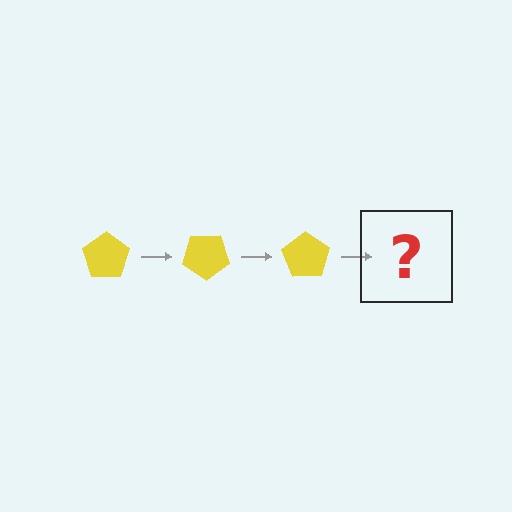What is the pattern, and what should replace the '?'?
The pattern is that the pentagon rotates 35 degrees each step. The '?' should be a yellow pentagon rotated 105 degrees.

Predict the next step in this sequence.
The next step is a yellow pentagon rotated 105 degrees.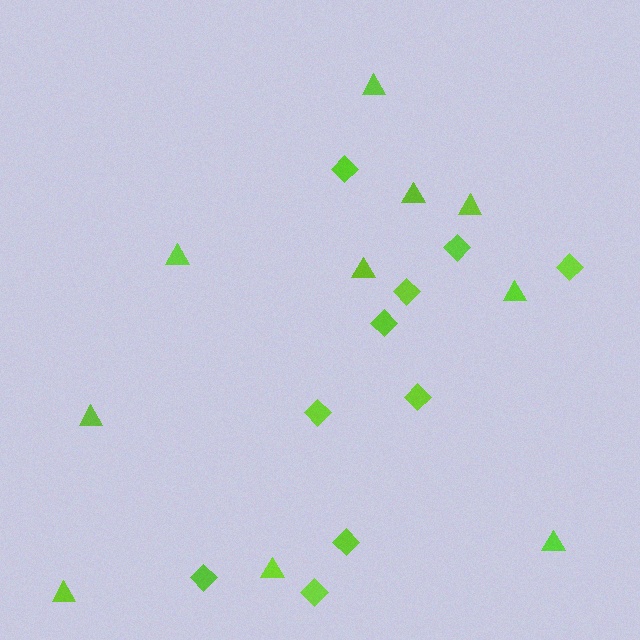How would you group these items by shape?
There are 2 groups: one group of diamonds (10) and one group of triangles (10).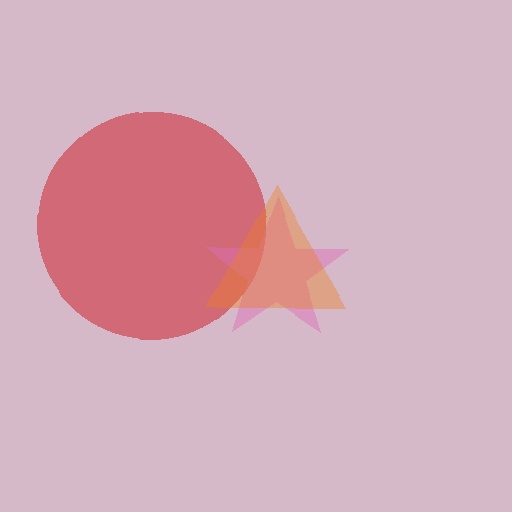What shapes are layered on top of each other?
The layered shapes are: a red circle, a pink star, an orange triangle.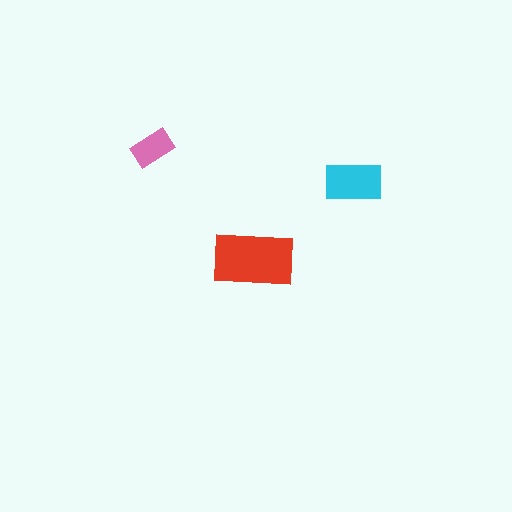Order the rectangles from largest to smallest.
the red one, the cyan one, the pink one.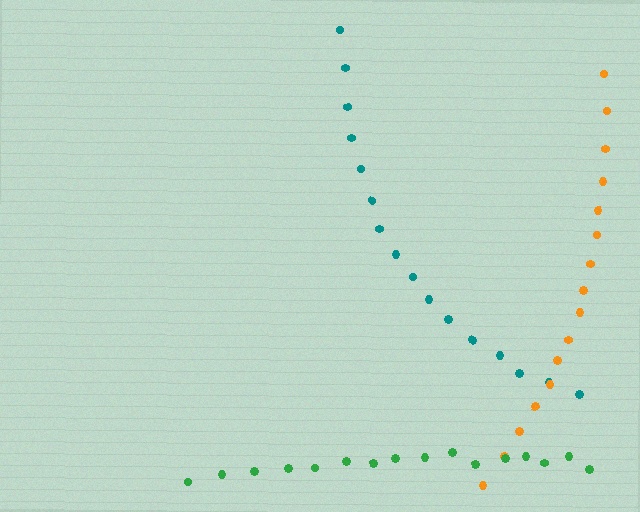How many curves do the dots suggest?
There are 3 distinct paths.